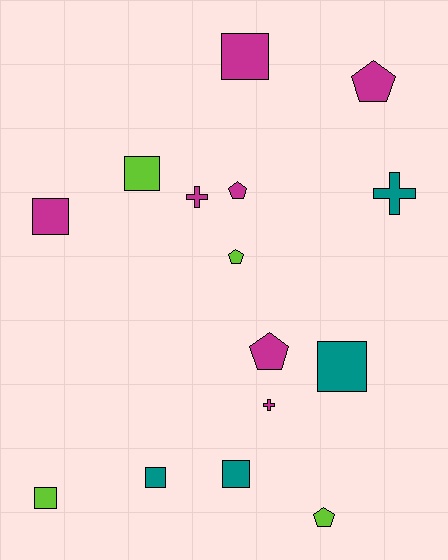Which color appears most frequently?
Magenta, with 7 objects.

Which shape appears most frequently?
Square, with 7 objects.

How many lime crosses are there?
There are no lime crosses.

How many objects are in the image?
There are 15 objects.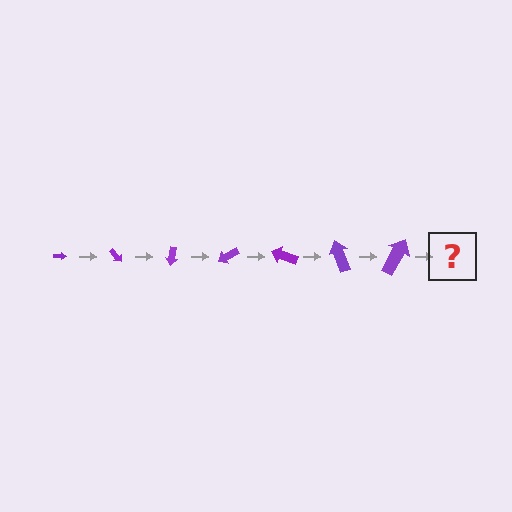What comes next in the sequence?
The next element should be an arrow, larger than the previous one and rotated 350 degrees from the start.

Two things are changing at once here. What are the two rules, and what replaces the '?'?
The two rules are that the arrow grows larger each step and it rotates 50 degrees each step. The '?' should be an arrow, larger than the previous one and rotated 350 degrees from the start.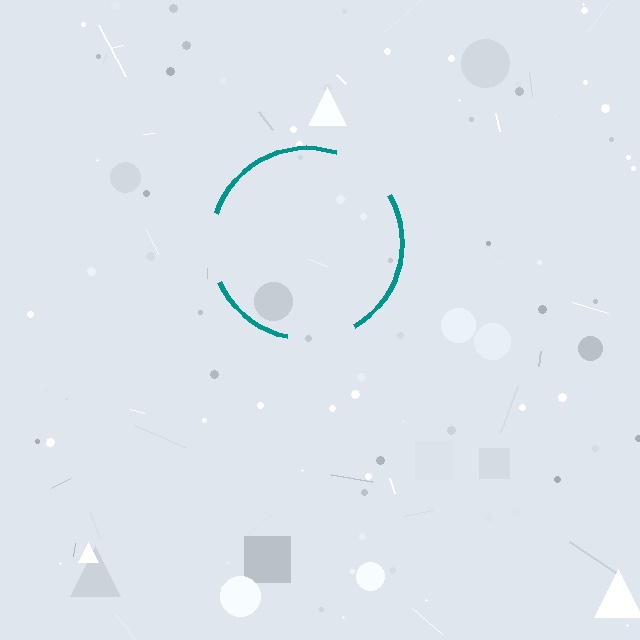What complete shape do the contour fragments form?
The contour fragments form a circle.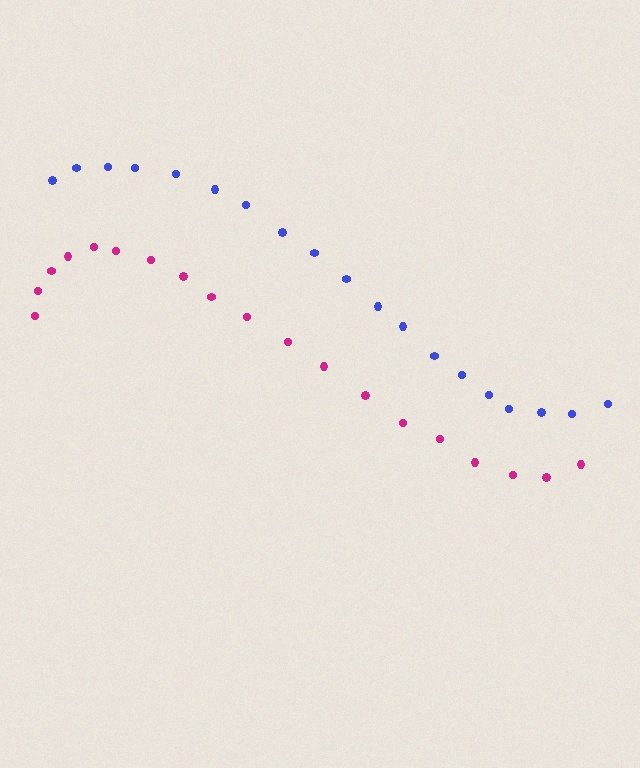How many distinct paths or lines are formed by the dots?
There are 2 distinct paths.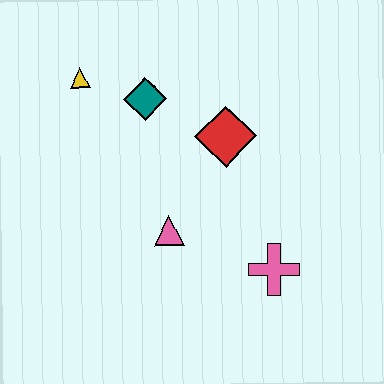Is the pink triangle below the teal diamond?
Yes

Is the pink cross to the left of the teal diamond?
No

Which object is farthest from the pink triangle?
The yellow triangle is farthest from the pink triangle.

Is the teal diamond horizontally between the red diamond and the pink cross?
No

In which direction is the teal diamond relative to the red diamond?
The teal diamond is to the left of the red diamond.